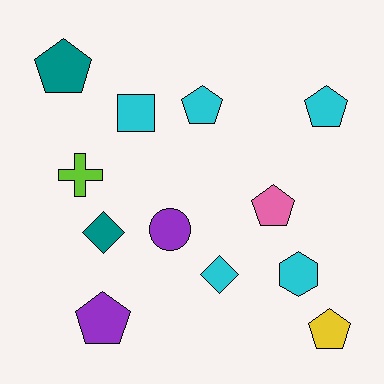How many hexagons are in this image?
There is 1 hexagon.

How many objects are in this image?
There are 12 objects.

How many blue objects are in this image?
There are no blue objects.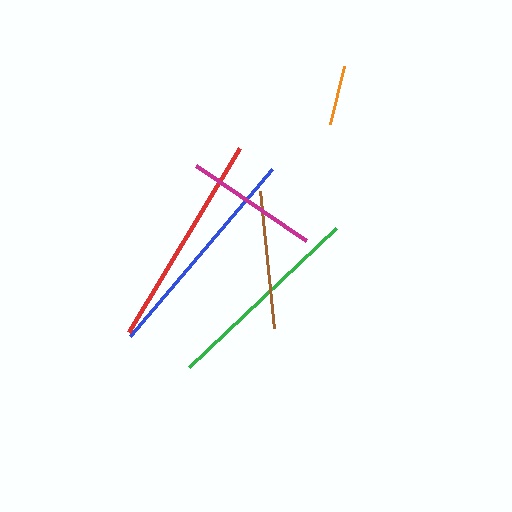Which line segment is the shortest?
The orange line is the shortest at approximately 60 pixels.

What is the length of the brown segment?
The brown segment is approximately 137 pixels long.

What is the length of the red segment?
The red segment is approximately 215 pixels long.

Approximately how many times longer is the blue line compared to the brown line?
The blue line is approximately 1.6 times the length of the brown line.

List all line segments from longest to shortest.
From longest to shortest: blue, red, green, brown, magenta, orange.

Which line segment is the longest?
The blue line is the longest at approximately 220 pixels.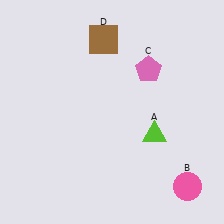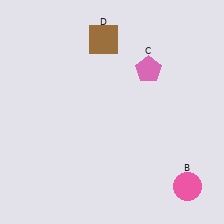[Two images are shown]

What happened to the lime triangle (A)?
The lime triangle (A) was removed in Image 2. It was in the bottom-right area of Image 1.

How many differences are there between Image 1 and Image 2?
There is 1 difference between the two images.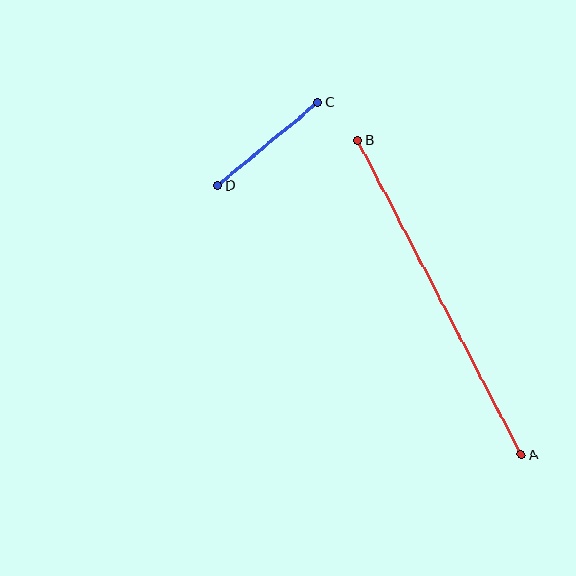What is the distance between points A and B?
The distance is approximately 354 pixels.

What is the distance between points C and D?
The distance is approximately 130 pixels.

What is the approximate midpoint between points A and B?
The midpoint is at approximately (440, 298) pixels.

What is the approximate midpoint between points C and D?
The midpoint is at approximately (268, 144) pixels.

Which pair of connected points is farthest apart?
Points A and B are farthest apart.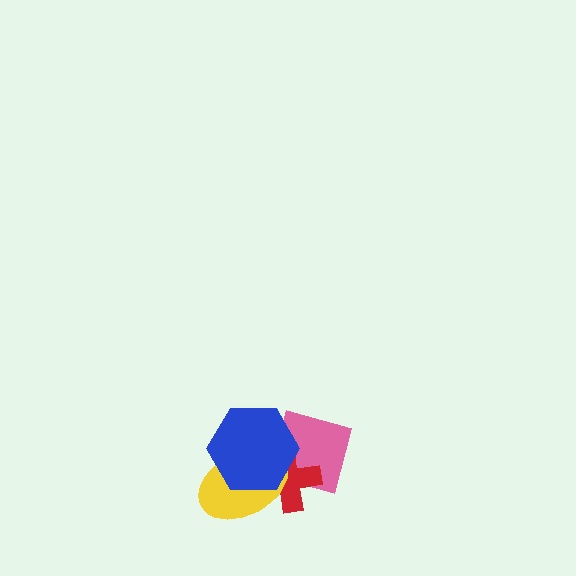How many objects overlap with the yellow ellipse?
2 objects overlap with the yellow ellipse.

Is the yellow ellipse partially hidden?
Yes, it is partially covered by another shape.